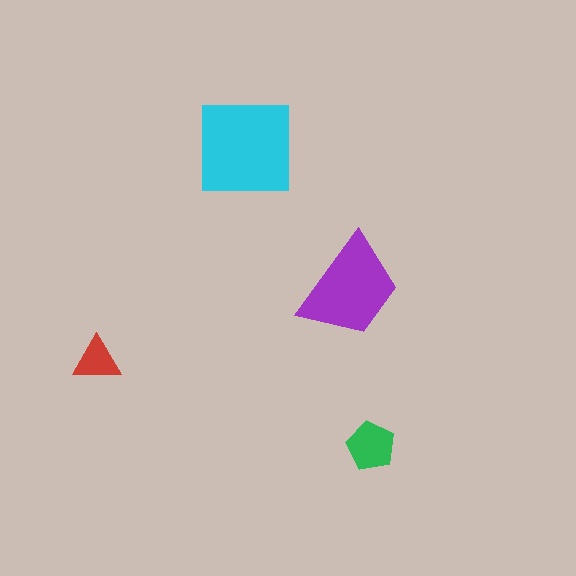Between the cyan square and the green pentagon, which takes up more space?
The cyan square.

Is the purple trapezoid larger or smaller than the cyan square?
Smaller.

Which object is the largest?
The cyan square.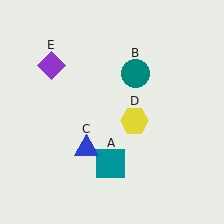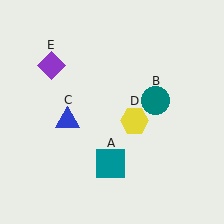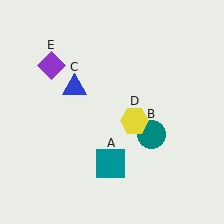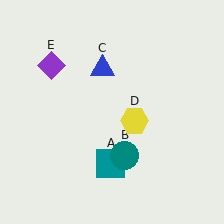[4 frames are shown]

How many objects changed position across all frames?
2 objects changed position: teal circle (object B), blue triangle (object C).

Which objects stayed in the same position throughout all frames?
Teal square (object A) and yellow hexagon (object D) and purple diamond (object E) remained stationary.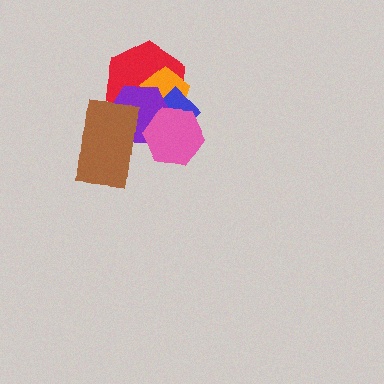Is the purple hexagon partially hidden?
Yes, it is partially covered by another shape.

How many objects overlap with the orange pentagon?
4 objects overlap with the orange pentagon.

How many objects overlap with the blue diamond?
4 objects overlap with the blue diamond.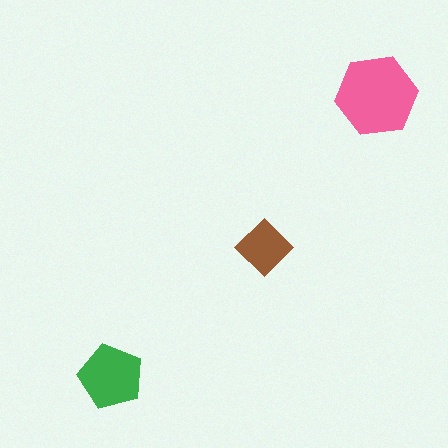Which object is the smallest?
The brown diamond.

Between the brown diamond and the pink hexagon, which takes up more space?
The pink hexagon.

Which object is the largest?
The pink hexagon.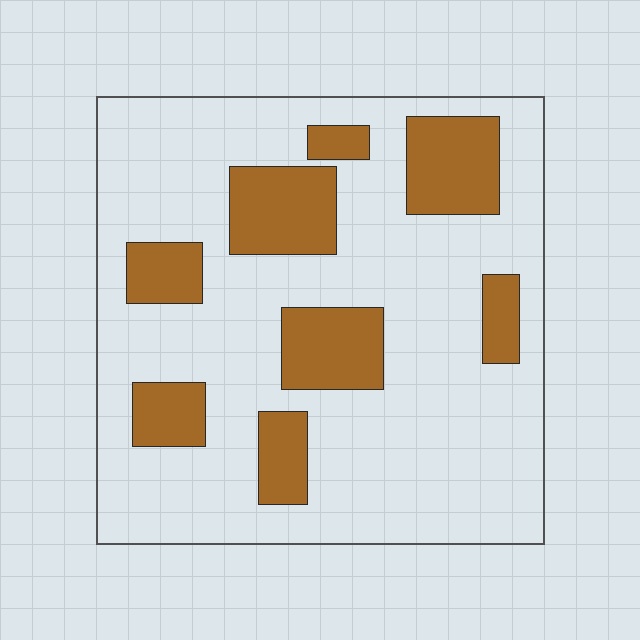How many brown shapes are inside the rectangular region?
8.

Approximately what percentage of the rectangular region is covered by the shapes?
Approximately 25%.